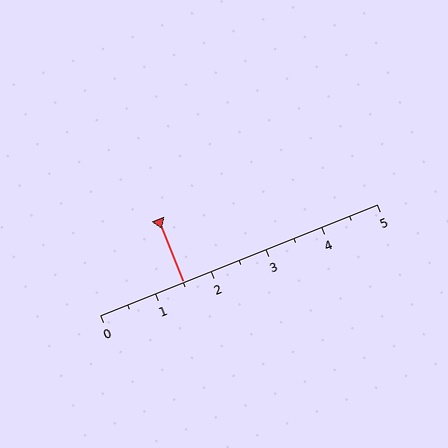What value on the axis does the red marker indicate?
The marker indicates approximately 1.5.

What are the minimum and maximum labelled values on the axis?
The axis runs from 0 to 5.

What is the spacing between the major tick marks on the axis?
The major ticks are spaced 1 apart.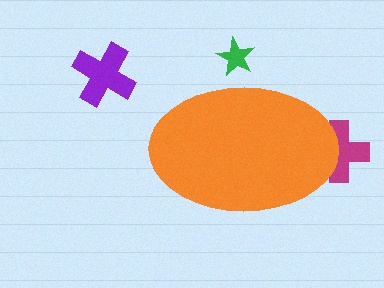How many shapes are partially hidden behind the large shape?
2 shapes are partially hidden.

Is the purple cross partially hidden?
No, the purple cross is fully visible.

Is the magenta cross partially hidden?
Yes, the magenta cross is partially hidden behind the orange ellipse.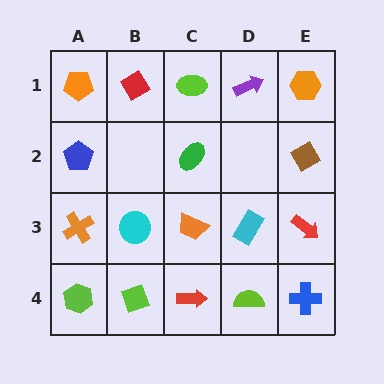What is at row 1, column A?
An orange pentagon.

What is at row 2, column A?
A blue pentagon.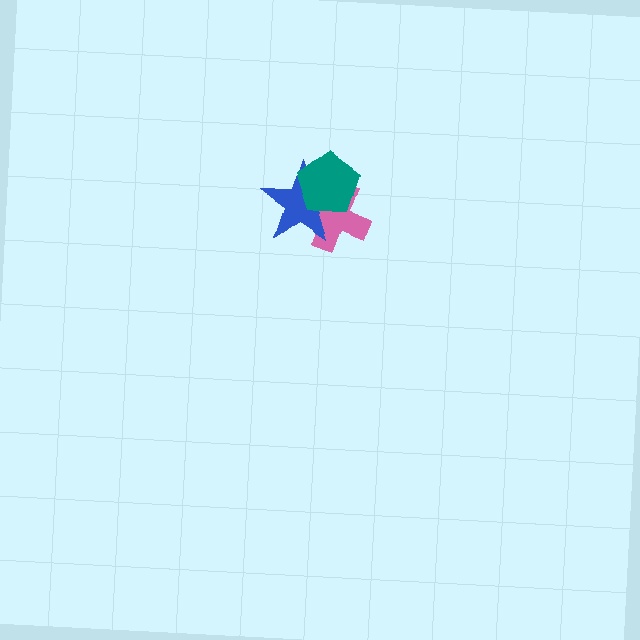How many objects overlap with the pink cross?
2 objects overlap with the pink cross.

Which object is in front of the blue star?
The teal pentagon is in front of the blue star.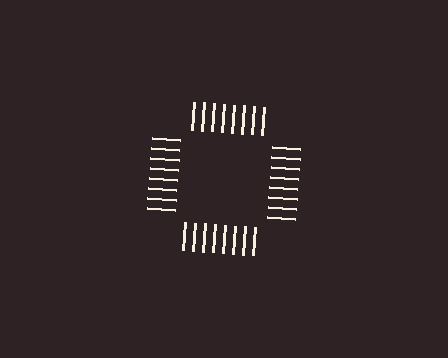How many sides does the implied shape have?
4 sides — the line-ends trace a square.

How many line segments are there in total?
32 — 8 along each of the 4 edges.